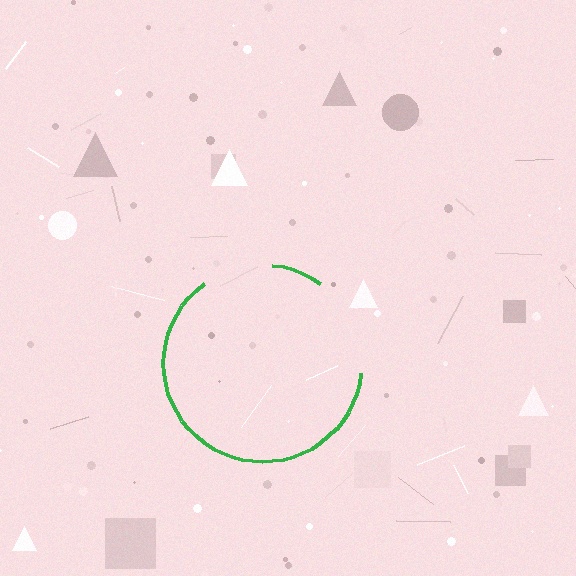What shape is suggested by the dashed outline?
The dashed outline suggests a circle.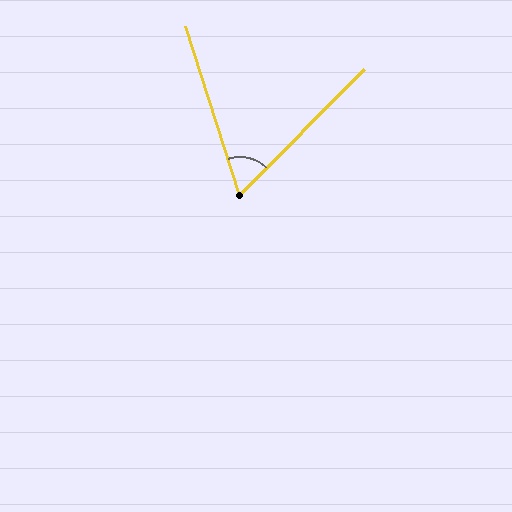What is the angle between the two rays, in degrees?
Approximately 62 degrees.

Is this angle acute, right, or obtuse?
It is acute.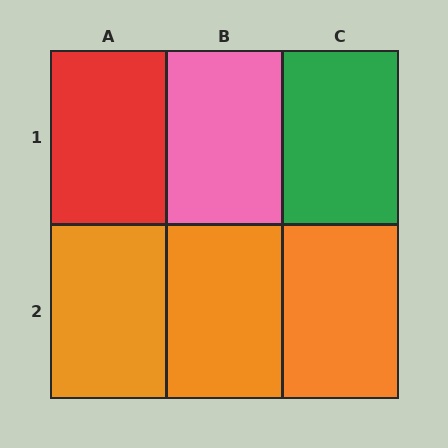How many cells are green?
1 cell is green.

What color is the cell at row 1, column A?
Red.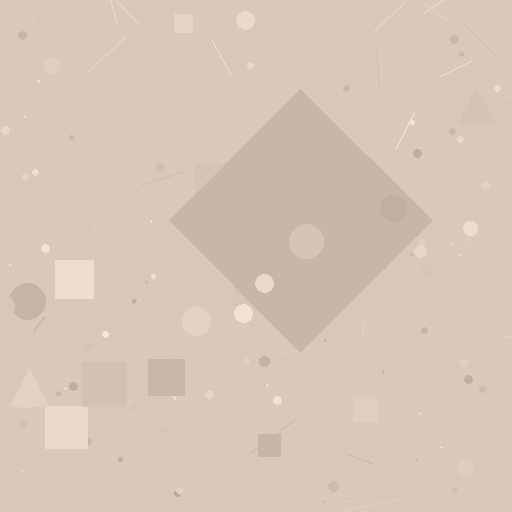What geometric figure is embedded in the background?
A diamond is embedded in the background.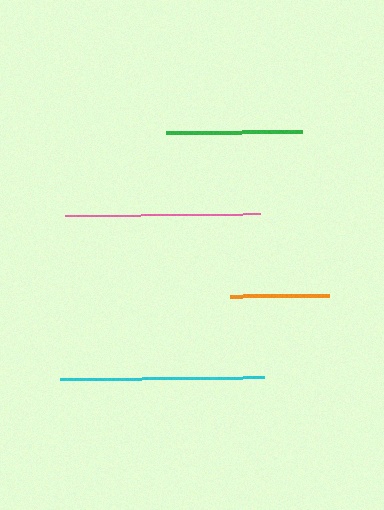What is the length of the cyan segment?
The cyan segment is approximately 204 pixels long.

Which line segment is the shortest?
The orange line is the shortest at approximately 100 pixels.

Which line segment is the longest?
The cyan line is the longest at approximately 204 pixels.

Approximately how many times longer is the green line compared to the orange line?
The green line is approximately 1.4 times the length of the orange line.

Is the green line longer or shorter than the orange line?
The green line is longer than the orange line.